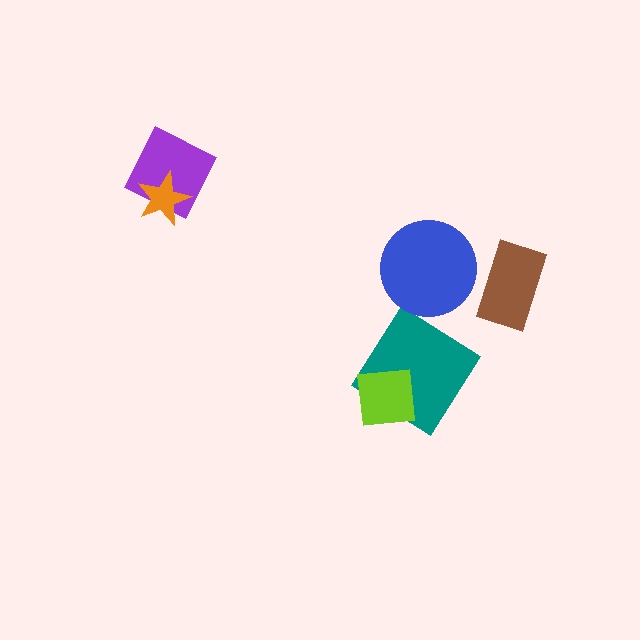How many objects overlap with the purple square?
1 object overlaps with the purple square.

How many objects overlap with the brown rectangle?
0 objects overlap with the brown rectangle.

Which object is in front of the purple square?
The orange star is in front of the purple square.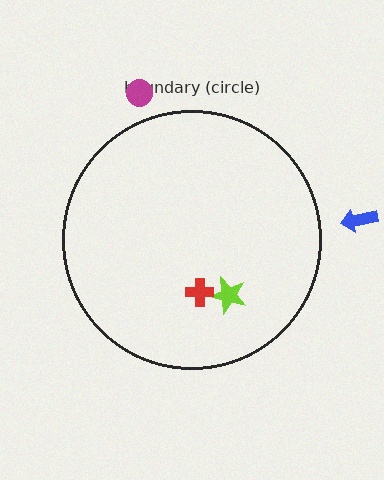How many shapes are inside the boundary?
2 inside, 2 outside.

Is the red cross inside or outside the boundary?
Inside.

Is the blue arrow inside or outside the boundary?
Outside.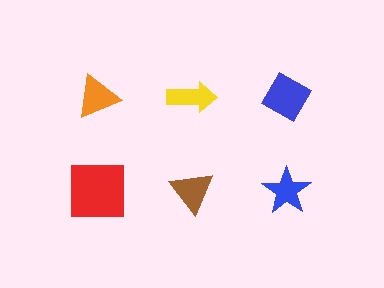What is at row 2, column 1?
A red square.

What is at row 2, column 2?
A brown triangle.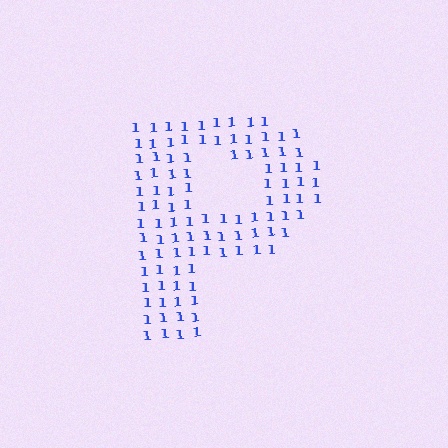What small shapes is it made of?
It is made of small digit 1's.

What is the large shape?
The large shape is the letter P.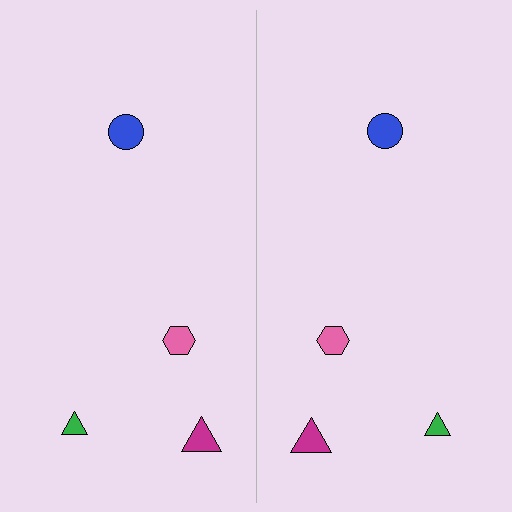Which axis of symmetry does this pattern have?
The pattern has a vertical axis of symmetry running through the center of the image.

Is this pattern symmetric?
Yes, this pattern has bilateral (reflection) symmetry.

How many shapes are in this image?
There are 8 shapes in this image.